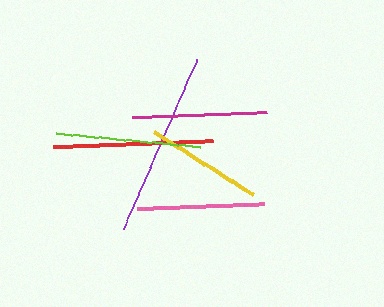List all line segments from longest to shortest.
From longest to shortest: purple, red, lime, magenta, pink, yellow.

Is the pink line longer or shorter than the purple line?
The purple line is longer than the pink line.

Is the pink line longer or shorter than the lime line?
The lime line is longer than the pink line.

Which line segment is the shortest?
The yellow line is the shortest at approximately 117 pixels.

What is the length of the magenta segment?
The magenta segment is approximately 135 pixels long.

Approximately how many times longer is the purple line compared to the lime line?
The purple line is approximately 1.3 times the length of the lime line.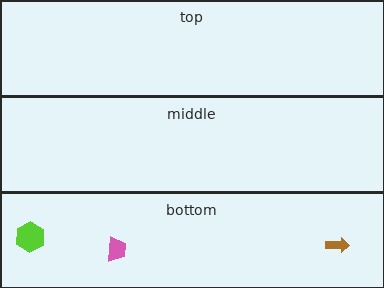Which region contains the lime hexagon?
The bottom region.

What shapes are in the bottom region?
The lime hexagon, the pink trapezoid, the brown arrow.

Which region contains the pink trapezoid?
The bottom region.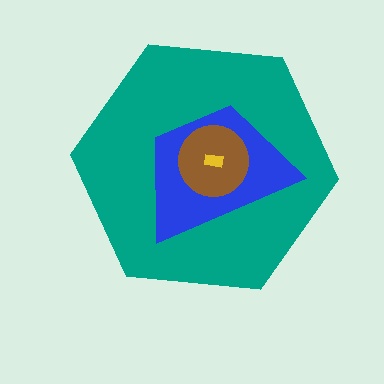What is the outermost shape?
The teal hexagon.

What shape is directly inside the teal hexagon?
The blue trapezoid.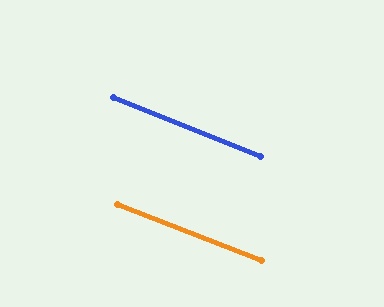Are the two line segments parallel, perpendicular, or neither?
Parallel — their directions differ by only 0.4°.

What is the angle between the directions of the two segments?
Approximately 0 degrees.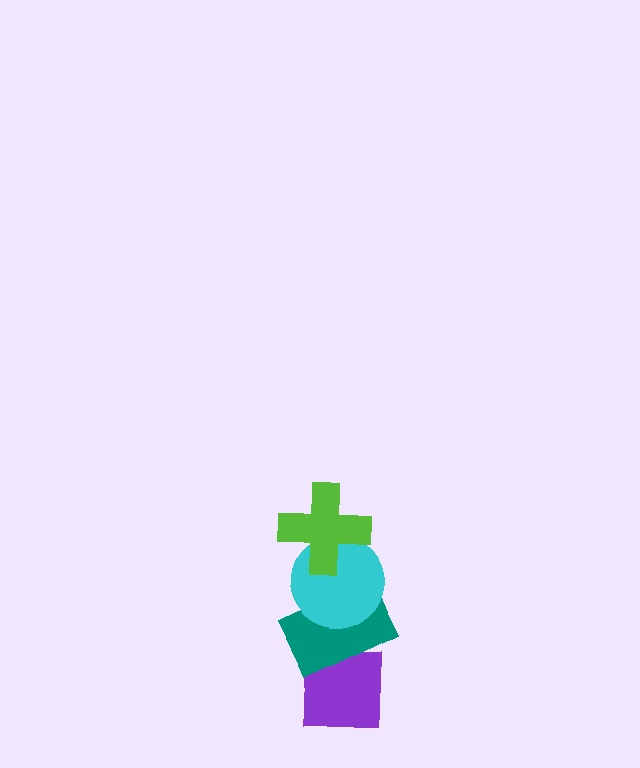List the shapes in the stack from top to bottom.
From top to bottom: the lime cross, the cyan circle, the teal rectangle, the purple square.